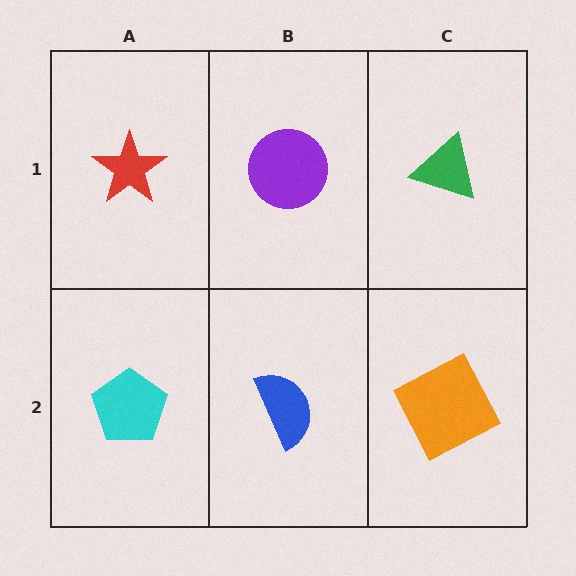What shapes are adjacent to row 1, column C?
An orange square (row 2, column C), a purple circle (row 1, column B).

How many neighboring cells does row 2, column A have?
2.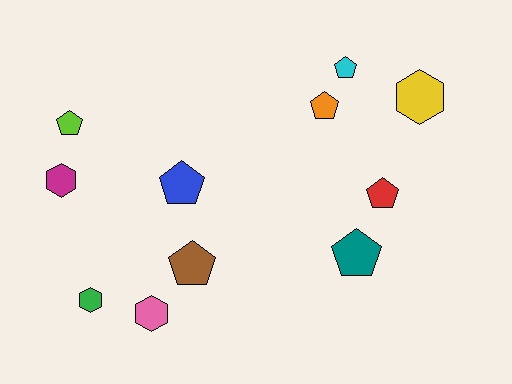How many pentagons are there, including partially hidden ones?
There are 7 pentagons.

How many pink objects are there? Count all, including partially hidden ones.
There is 1 pink object.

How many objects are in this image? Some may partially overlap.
There are 11 objects.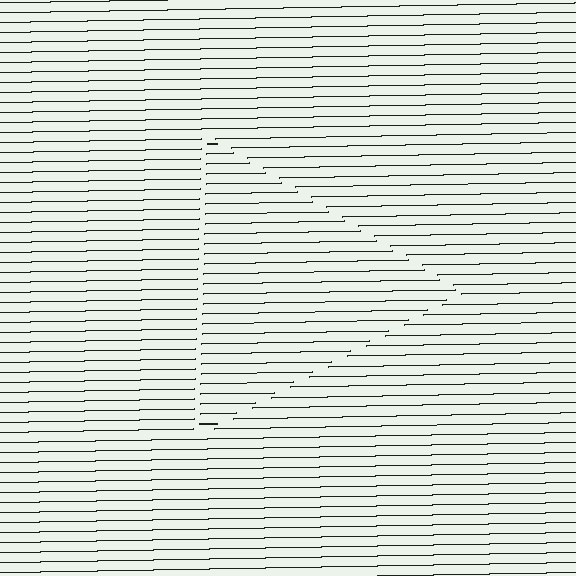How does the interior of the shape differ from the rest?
The interior of the shape contains the same grating, shifted by half a period — the contour is defined by the phase discontinuity where line-ends from the inner and outer gratings abut.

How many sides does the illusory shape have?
3 sides — the line-ends trace a triangle.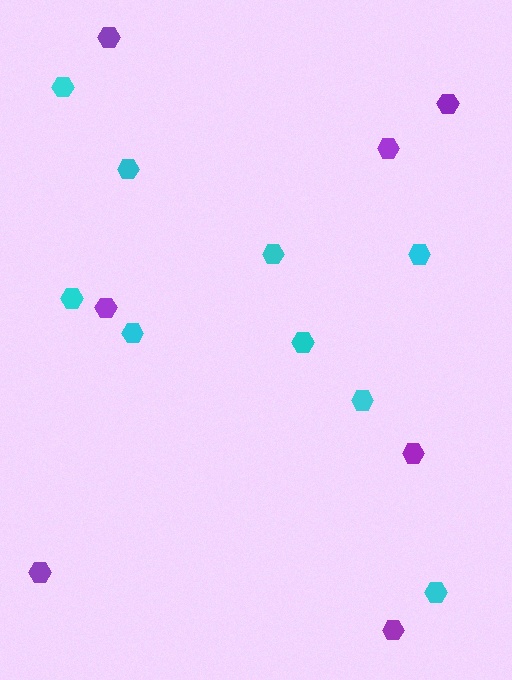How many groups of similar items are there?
There are 2 groups: one group of cyan hexagons (9) and one group of purple hexagons (7).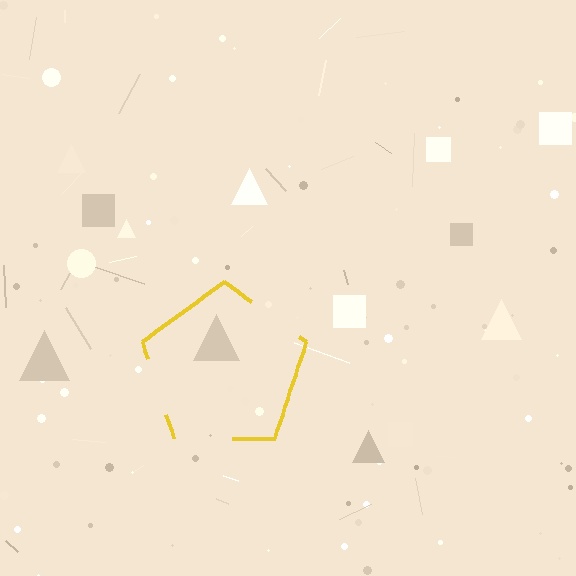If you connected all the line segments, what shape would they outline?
They would outline a pentagon.